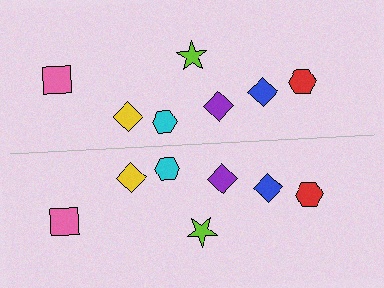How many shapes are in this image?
There are 14 shapes in this image.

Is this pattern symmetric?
Yes, this pattern has bilateral (reflection) symmetry.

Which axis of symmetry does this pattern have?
The pattern has a horizontal axis of symmetry running through the center of the image.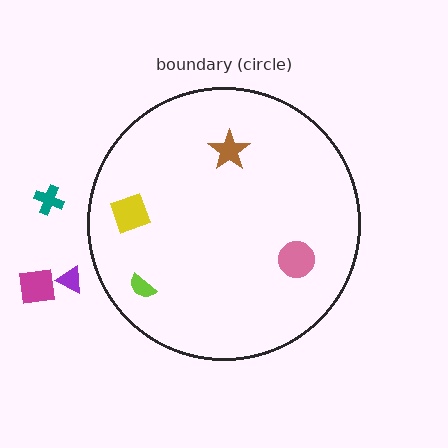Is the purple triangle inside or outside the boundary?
Outside.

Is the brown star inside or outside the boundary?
Inside.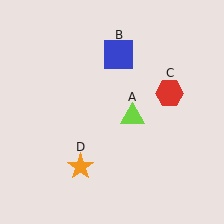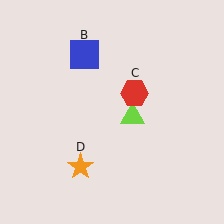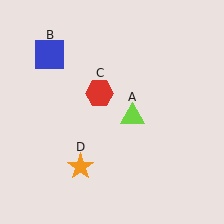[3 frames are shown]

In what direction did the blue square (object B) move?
The blue square (object B) moved left.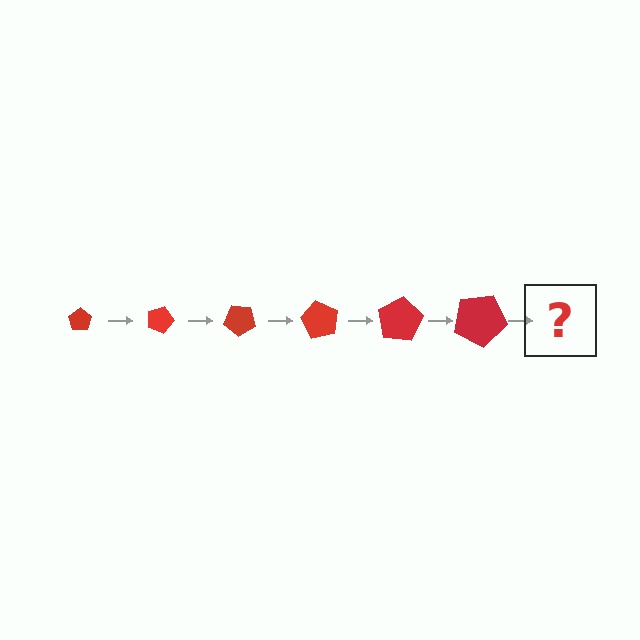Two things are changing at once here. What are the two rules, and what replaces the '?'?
The two rules are that the pentagon grows larger each step and it rotates 20 degrees each step. The '?' should be a pentagon, larger than the previous one and rotated 120 degrees from the start.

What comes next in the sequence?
The next element should be a pentagon, larger than the previous one and rotated 120 degrees from the start.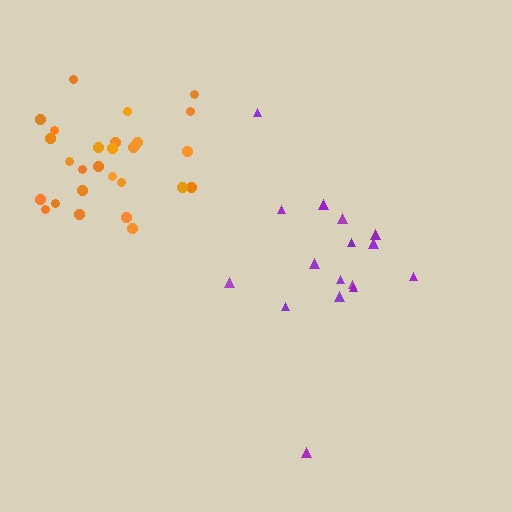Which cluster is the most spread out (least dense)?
Purple.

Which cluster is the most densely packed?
Orange.